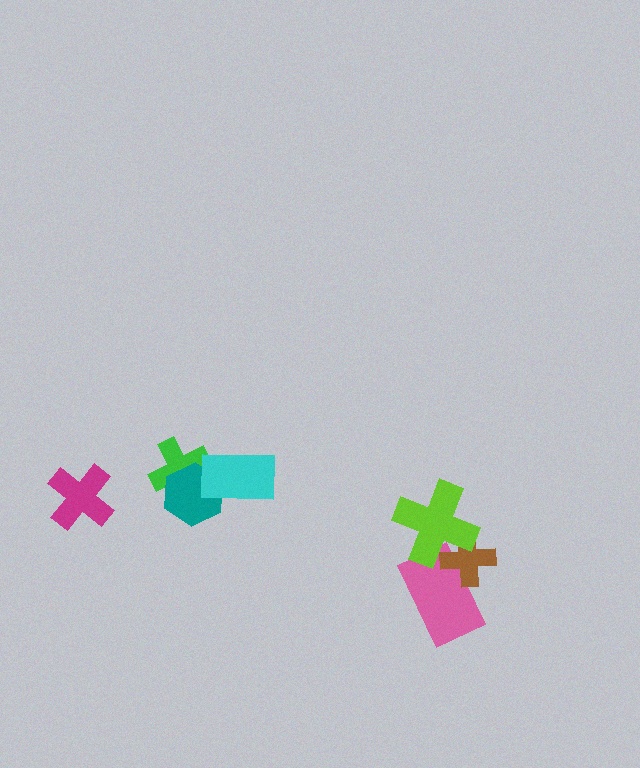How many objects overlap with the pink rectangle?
2 objects overlap with the pink rectangle.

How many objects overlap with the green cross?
2 objects overlap with the green cross.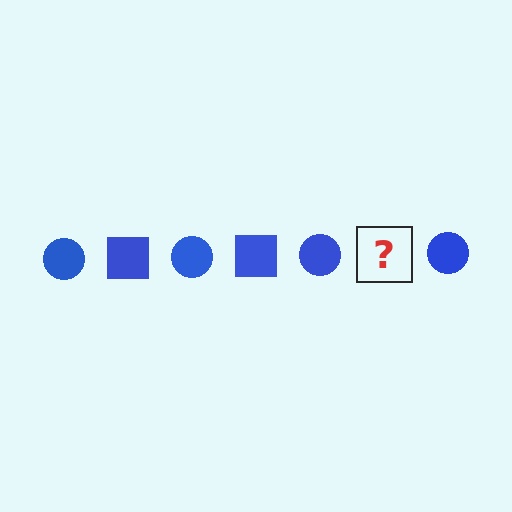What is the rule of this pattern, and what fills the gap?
The rule is that the pattern cycles through circle, square shapes in blue. The gap should be filled with a blue square.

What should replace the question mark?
The question mark should be replaced with a blue square.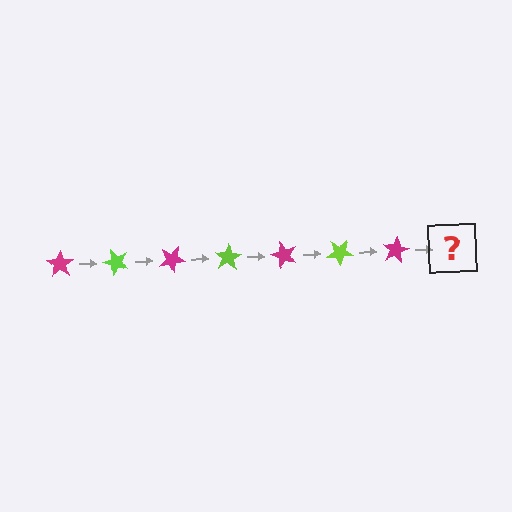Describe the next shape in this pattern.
It should be a lime star, rotated 350 degrees from the start.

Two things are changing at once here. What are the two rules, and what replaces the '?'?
The two rules are that it rotates 50 degrees each step and the color cycles through magenta and lime. The '?' should be a lime star, rotated 350 degrees from the start.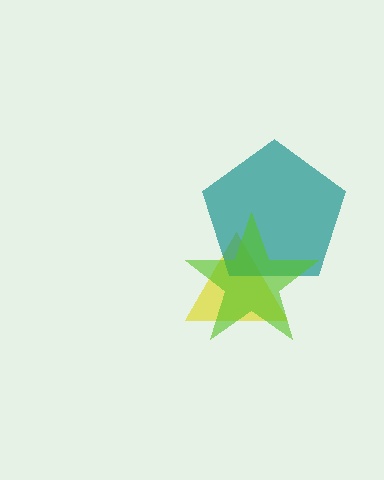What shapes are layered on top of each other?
The layered shapes are: a yellow triangle, a teal pentagon, a lime star.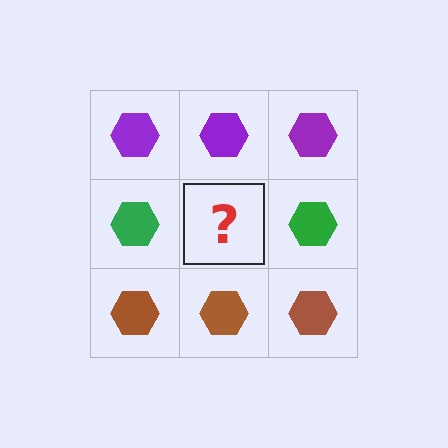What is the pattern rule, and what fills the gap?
The rule is that each row has a consistent color. The gap should be filled with a green hexagon.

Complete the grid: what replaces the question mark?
The question mark should be replaced with a green hexagon.